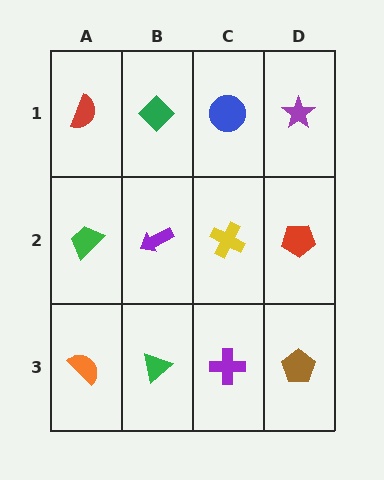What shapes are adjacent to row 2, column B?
A green diamond (row 1, column B), a green triangle (row 3, column B), a green trapezoid (row 2, column A), a yellow cross (row 2, column C).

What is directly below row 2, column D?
A brown pentagon.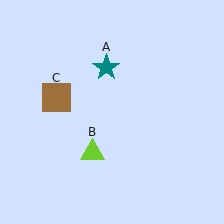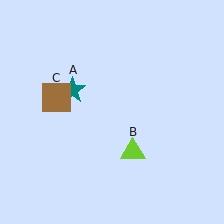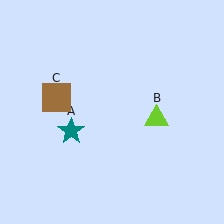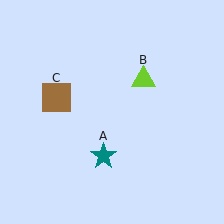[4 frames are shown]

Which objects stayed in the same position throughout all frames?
Brown square (object C) remained stationary.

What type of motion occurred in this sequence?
The teal star (object A), lime triangle (object B) rotated counterclockwise around the center of the scene.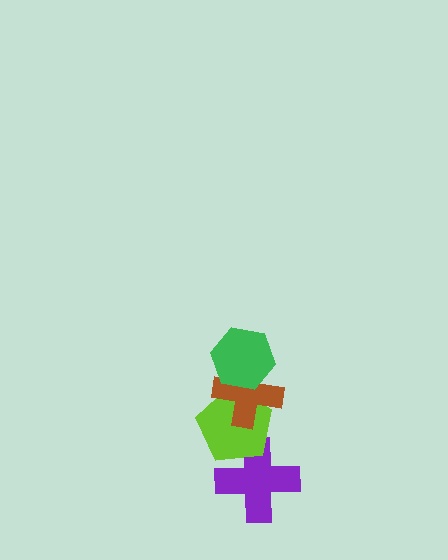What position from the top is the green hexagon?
The green hexagon is 1st from the top.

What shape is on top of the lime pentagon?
The brown cross is on top of the lime pentagon.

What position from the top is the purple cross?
The purple cross is 4th from the top.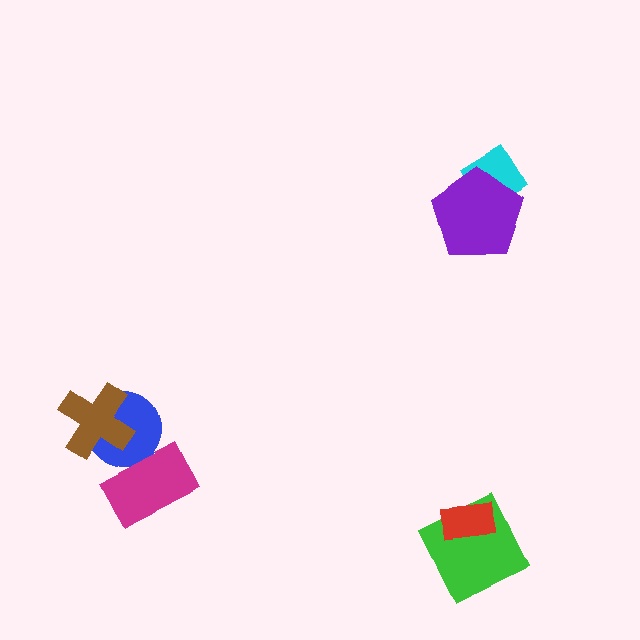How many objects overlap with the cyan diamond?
1 object overlaps with the cyan diamond.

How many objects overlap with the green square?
1 object overlaps with the green square.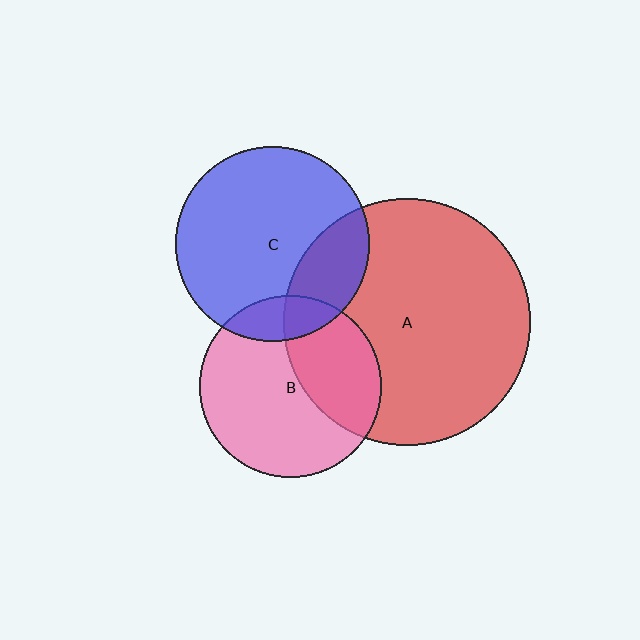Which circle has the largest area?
Circle A (red).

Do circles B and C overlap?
Yes.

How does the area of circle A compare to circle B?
Approximately 1.8 times.